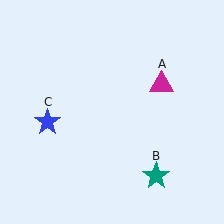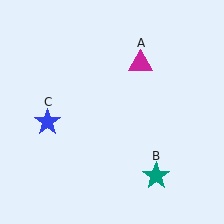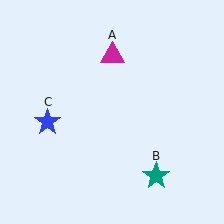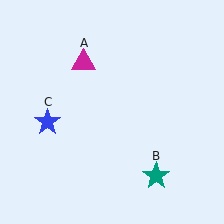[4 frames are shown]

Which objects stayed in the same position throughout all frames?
Teal star (object B) and blue star (object C) remained stationary.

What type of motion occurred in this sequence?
The magenta triangle (object A) rotated counterclockwise around the center of the scene.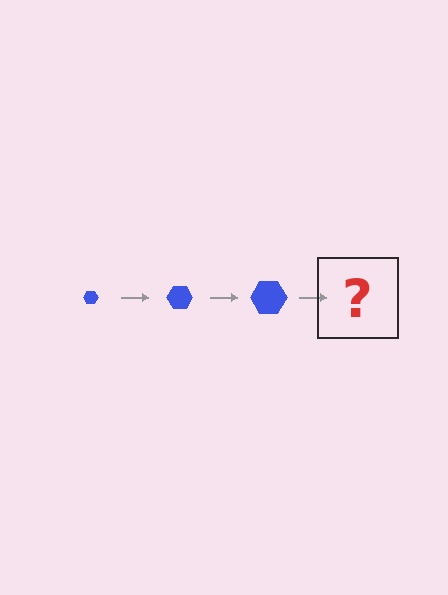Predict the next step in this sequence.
The next step is a blue hexagon, larger than the previous one.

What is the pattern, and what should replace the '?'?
The pattern is that the hexagon gets progressively larger each step. The '?' should be a blue hexagon, larger than the previous one.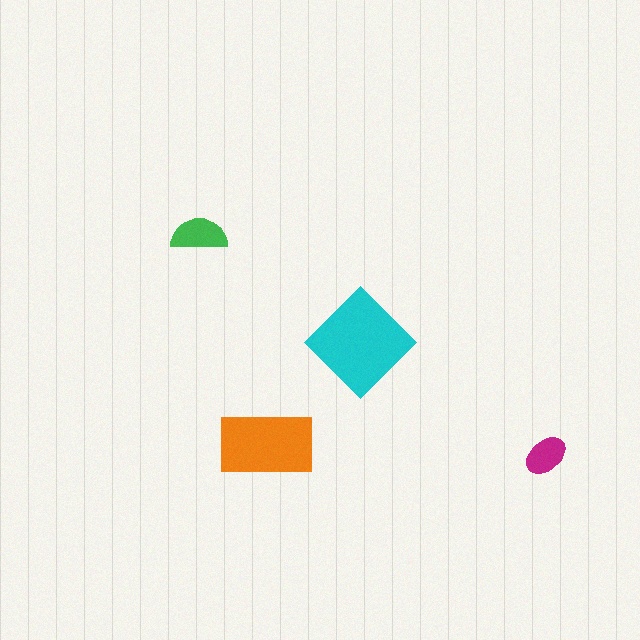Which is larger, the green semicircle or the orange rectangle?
The orange rectangle.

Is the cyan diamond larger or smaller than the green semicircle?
Larger.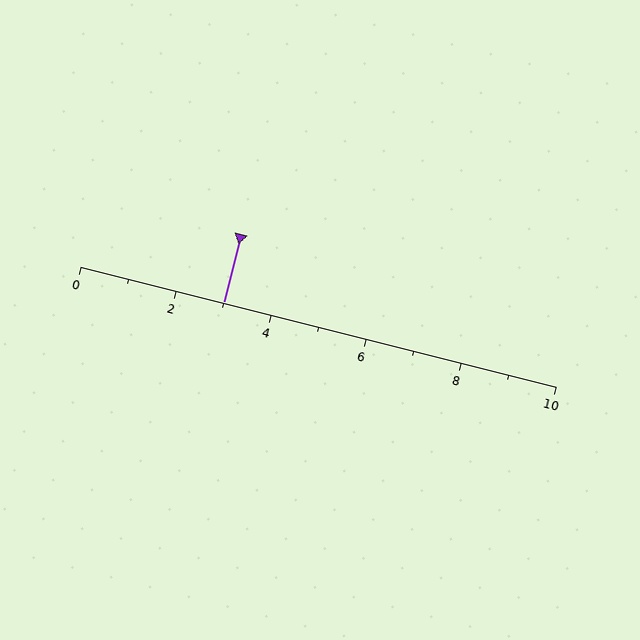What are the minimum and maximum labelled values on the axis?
The axis runs from 0 to 10.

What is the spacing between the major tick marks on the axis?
The major ticks are spaced 2 apart.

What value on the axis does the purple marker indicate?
The marker indicates approximately 3.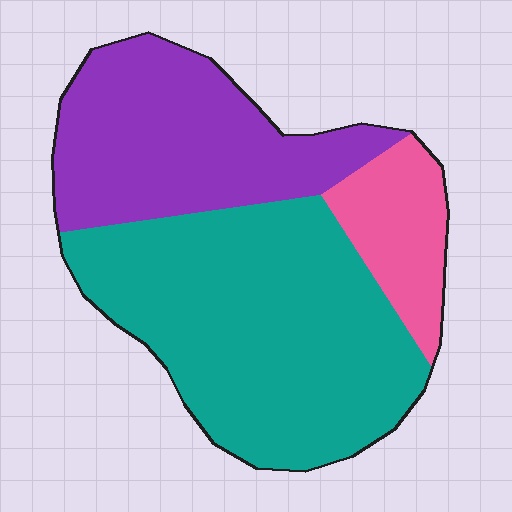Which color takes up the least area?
Pink, at roughly 15%.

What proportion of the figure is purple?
Purple takes up about one third (1/3) of the figure.